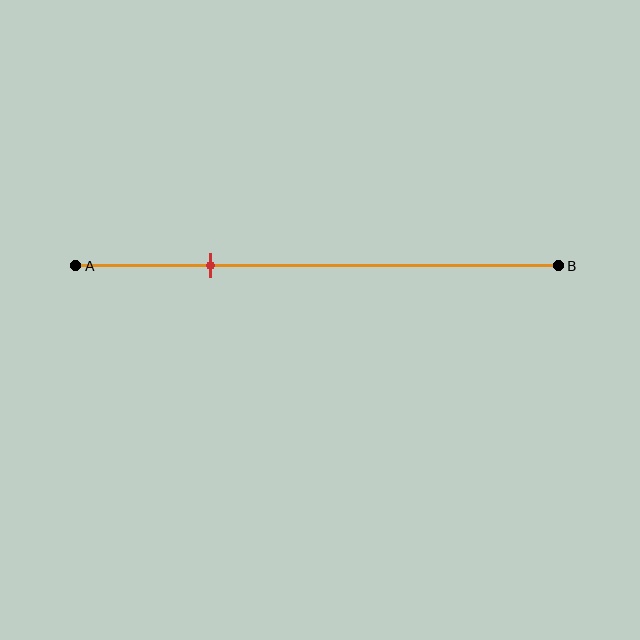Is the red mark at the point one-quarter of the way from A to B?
Yes, the mark is approximately at the one-quarter point.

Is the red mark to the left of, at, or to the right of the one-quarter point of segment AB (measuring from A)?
The red mark is approximately at the one-quarter point of segment AB.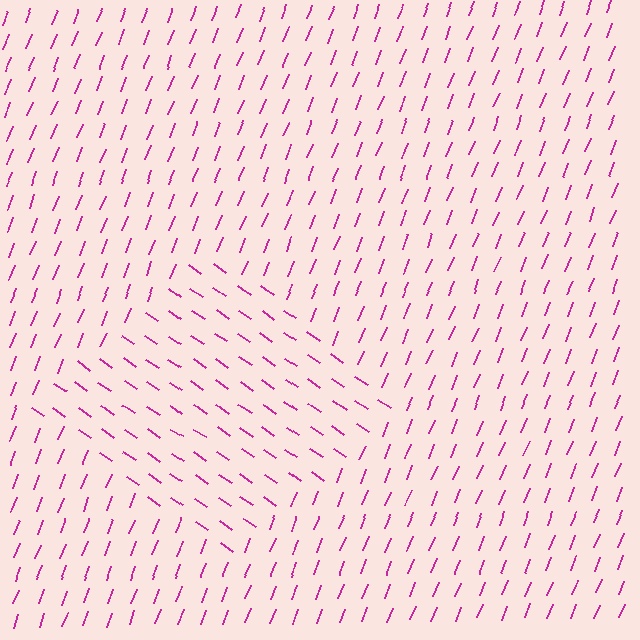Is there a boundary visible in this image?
Yes, there is a texture boundary formed by a change in line orientation.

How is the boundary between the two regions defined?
The boundary is defined purely by a change in line orientation (approximately 77 degrees difference). All lines are the same color and thickness.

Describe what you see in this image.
The image is filled with small magenta line segments. A diamond region in the image has lines oriented differently from the surrounding lines, creating a visible texture boundary.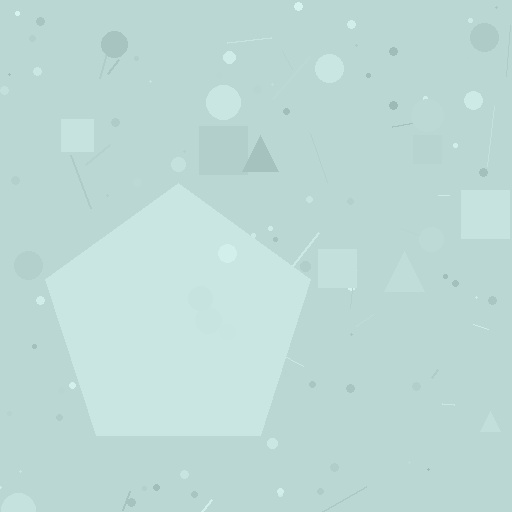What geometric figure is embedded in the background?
A pentagon is embedded in the background.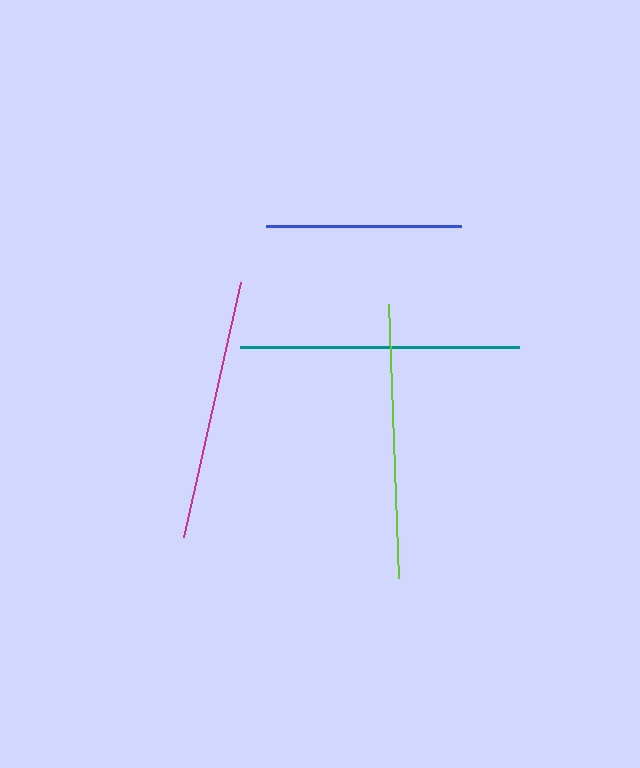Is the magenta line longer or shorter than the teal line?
The teal line is longer than the magenta line.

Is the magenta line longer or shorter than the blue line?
The magenta line is longer than the blue line.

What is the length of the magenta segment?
The magenta segment is approximately 261 pixels long.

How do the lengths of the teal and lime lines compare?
The teal and lime lines are approximately the same length.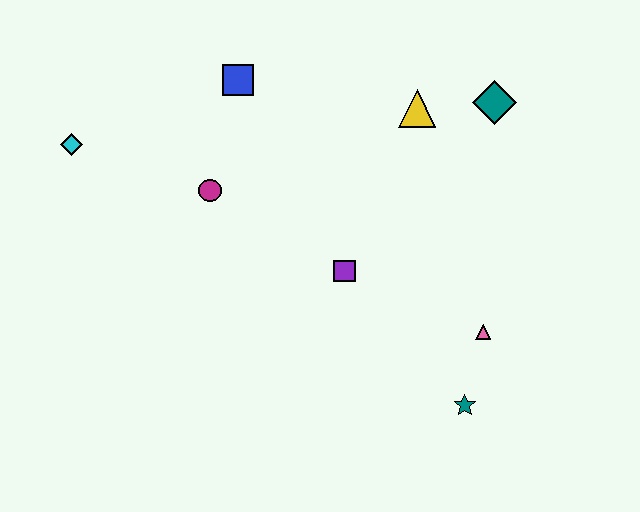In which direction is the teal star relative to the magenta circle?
The teal star is to the right of the magenta circle.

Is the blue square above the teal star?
Yes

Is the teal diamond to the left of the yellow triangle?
No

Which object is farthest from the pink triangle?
The cyan diamond is farthest from the pink triangle.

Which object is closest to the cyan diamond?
The magenta circle is closest to the cyan diamond.